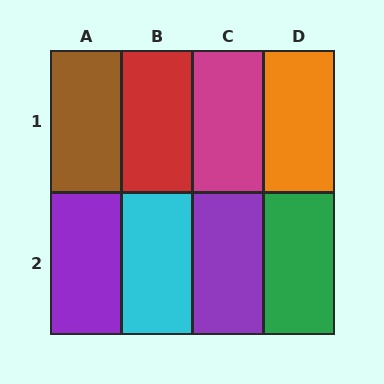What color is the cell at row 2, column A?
Purple.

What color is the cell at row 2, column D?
Green.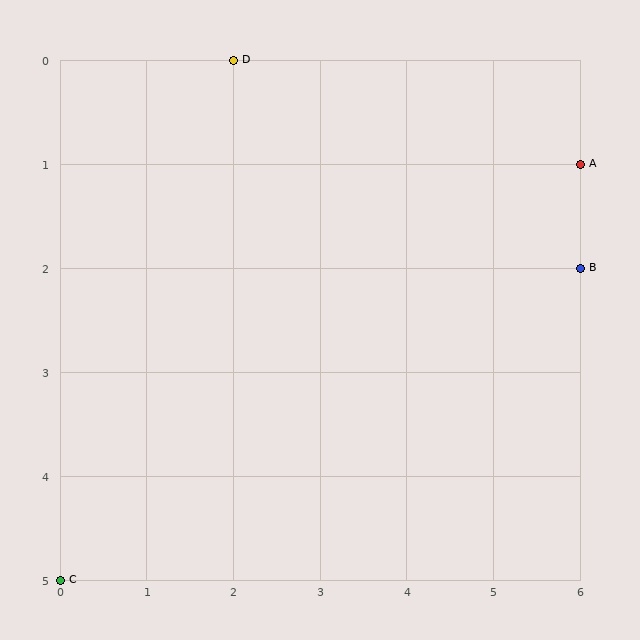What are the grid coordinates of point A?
Point A is at grid coordinates (6, 1).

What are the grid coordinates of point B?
Point B is at grid coordinates (6, 2).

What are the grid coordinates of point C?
Point C is at grid coordinates (0, 5).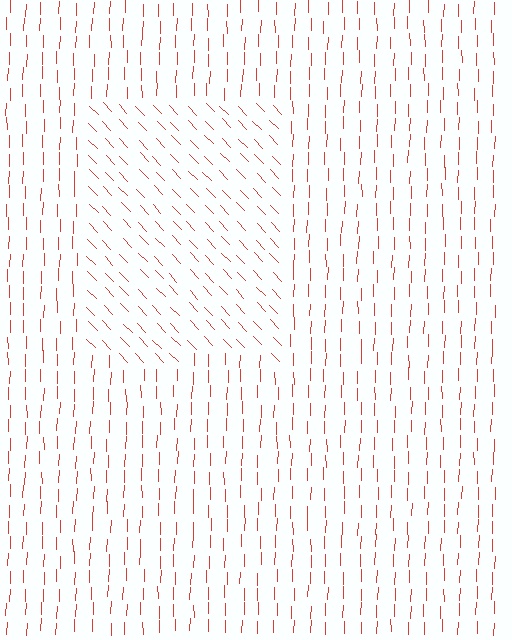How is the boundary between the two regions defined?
The boundary is defined purely by a change in line orientation (approximately 45 degrees difference). All lines are the same color and thickness.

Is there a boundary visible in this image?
Yes, there is a texture boundary formed by a change in line orientation.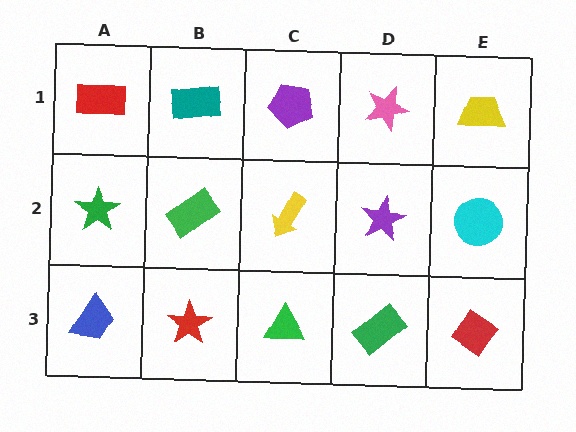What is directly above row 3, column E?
A cyan circle.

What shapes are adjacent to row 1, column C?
A yellow arrow (row 2, column C), a teal rectangle (row 1, column B), a pink star (row 1, column D).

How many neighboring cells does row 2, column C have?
4.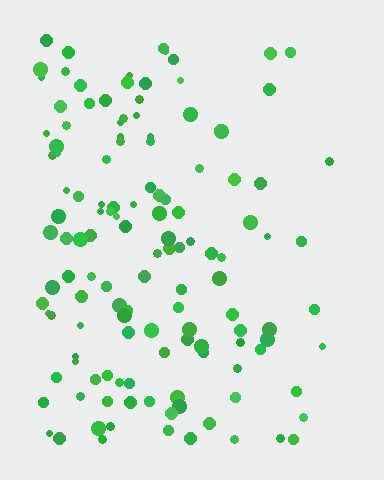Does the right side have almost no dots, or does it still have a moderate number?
Still a moderate number, just noticeably fewer than the left.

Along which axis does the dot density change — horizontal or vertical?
Horizontal.